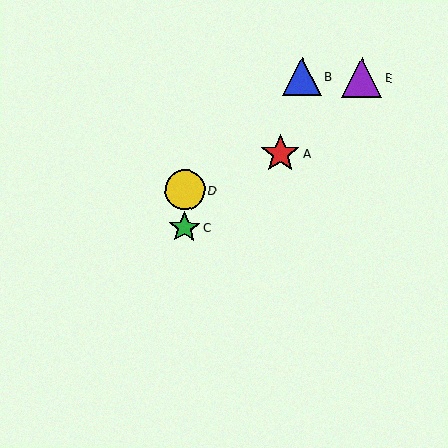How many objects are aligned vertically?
2 objects (C, D) are aligned vertically.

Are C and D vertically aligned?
Yes, both are at x≈184.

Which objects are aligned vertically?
Objects C, D are aligned vertically.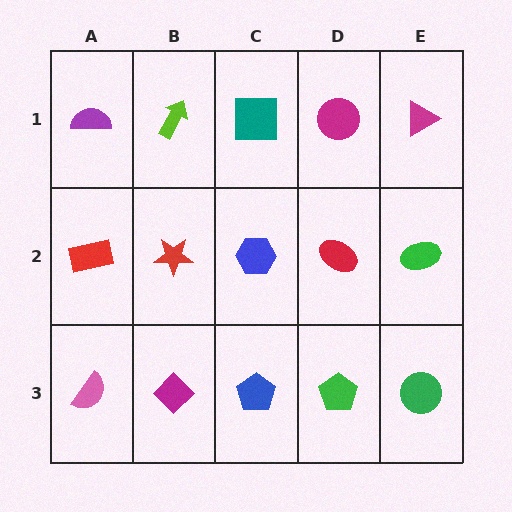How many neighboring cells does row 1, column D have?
3.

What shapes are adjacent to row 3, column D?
A red ellipse (row 2, column D), a blue pentagon (row 3, column C), a green circle (row 3, column E).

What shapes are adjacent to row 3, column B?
A red star (row 2, column B), a pink semicircle (row 3, column A), a blue pentagon (row 3, column C).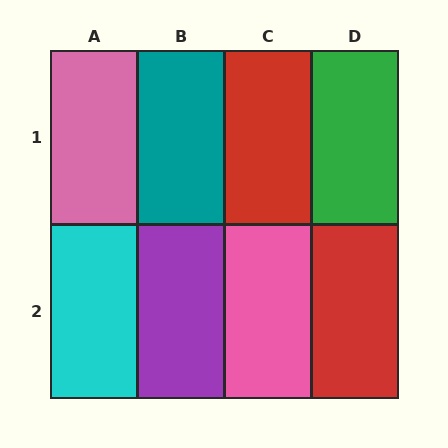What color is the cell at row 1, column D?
Green.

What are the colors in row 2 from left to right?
Cyan, purple, pink, red.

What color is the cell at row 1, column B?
Teal.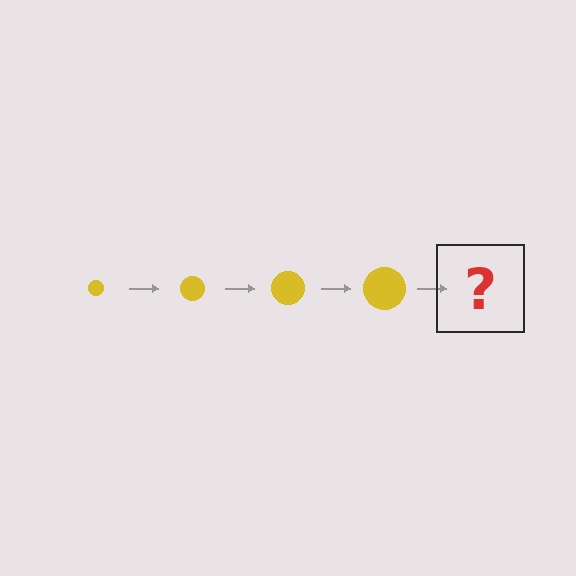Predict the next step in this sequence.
The next step is a yellow circle, larger than the previous one.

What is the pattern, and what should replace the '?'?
The pattern is that the circle gets progressively larger each step. The '?' should be a yellow circle, larger than the previous one.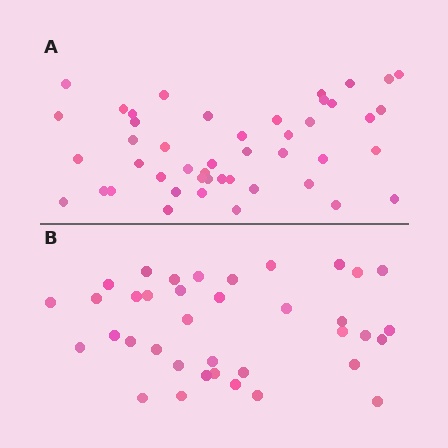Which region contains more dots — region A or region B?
Region A (the top region) has more dots.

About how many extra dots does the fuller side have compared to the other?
Region A has roughly 8 or so more dots than region B.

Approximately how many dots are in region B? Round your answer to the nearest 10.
About 40 dots. (The exact count is 37, which rounds to 40.)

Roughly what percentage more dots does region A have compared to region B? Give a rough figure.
About 25% more.